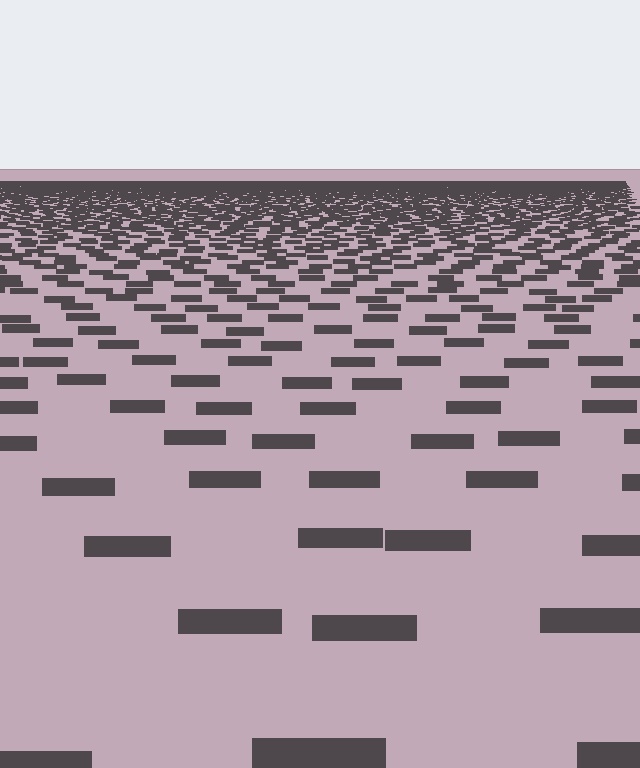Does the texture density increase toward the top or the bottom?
Density increases toward the top.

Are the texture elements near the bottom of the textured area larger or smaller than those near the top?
Larger. Near the bottom, elements are closer to the viewer and appear at a bigger on-screen size.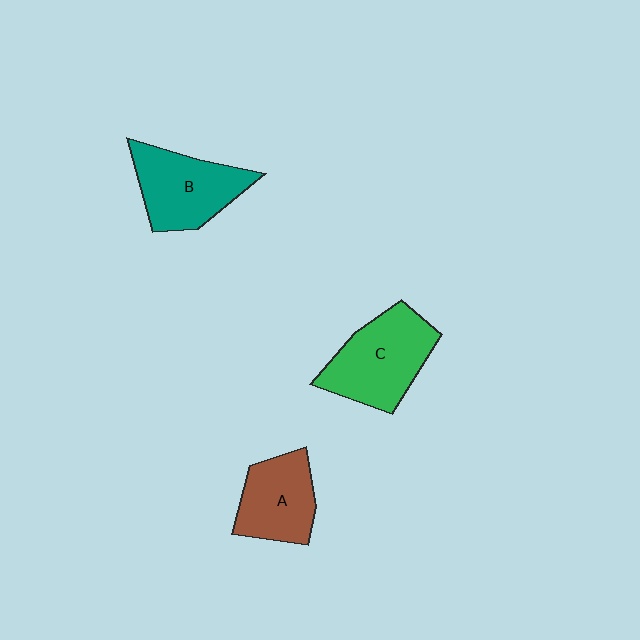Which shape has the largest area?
Shape C (green).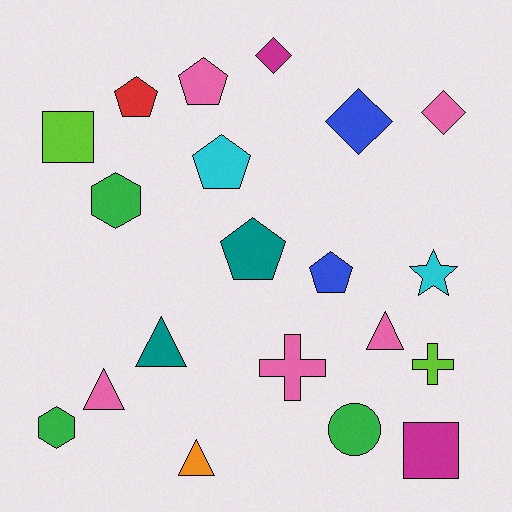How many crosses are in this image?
There are 2 crosses.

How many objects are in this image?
There are 20 objects.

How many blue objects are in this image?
There are 2 blue objects.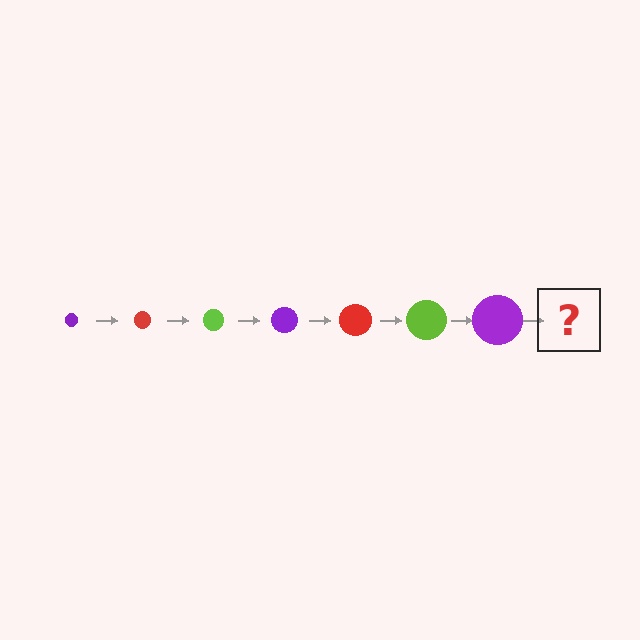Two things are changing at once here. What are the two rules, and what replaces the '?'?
The two rules are that the circle grows larger each step and the color cycles through purple, red, and lime. The '?' should be a red circle, larger than the previous one.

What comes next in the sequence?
The next element should be a red circle, larger than the previous one.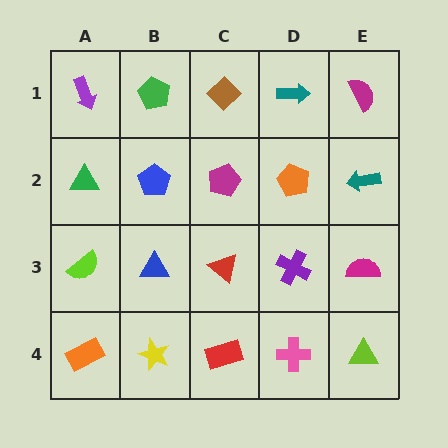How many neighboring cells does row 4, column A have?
2.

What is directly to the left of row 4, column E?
A pink cross.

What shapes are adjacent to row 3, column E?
A teal arrow (row 2, column E), a lime triangle (row 4, column E), a purple cross (row 3, column D).